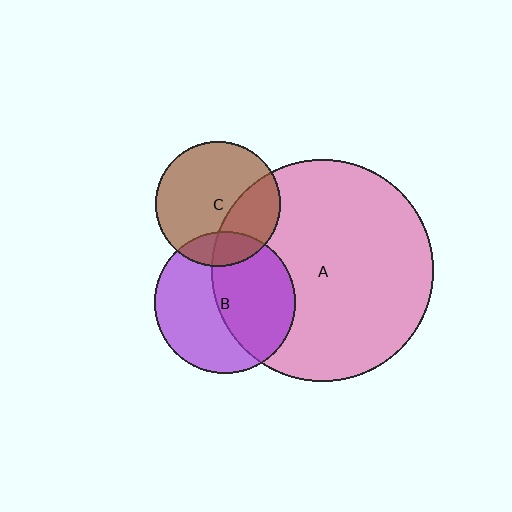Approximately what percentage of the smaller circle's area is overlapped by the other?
Approximately 50%.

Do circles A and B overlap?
Yes.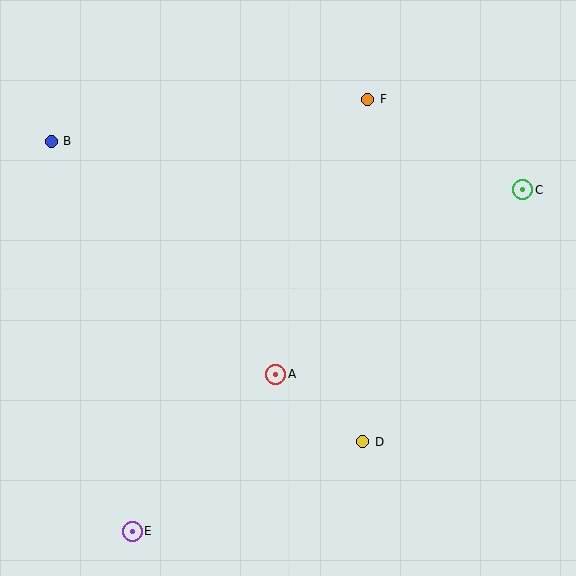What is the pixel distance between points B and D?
The distance between B and D is 433 pixels.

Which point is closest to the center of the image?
Point A at (276, 374) is closest to the center.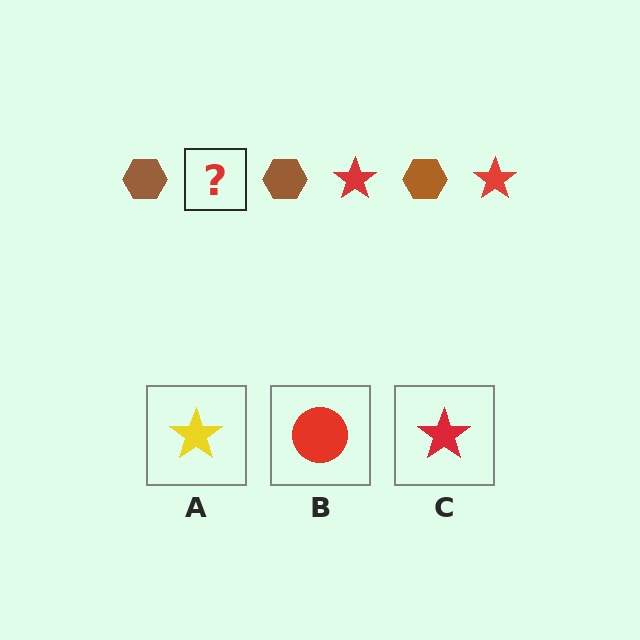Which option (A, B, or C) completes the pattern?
C.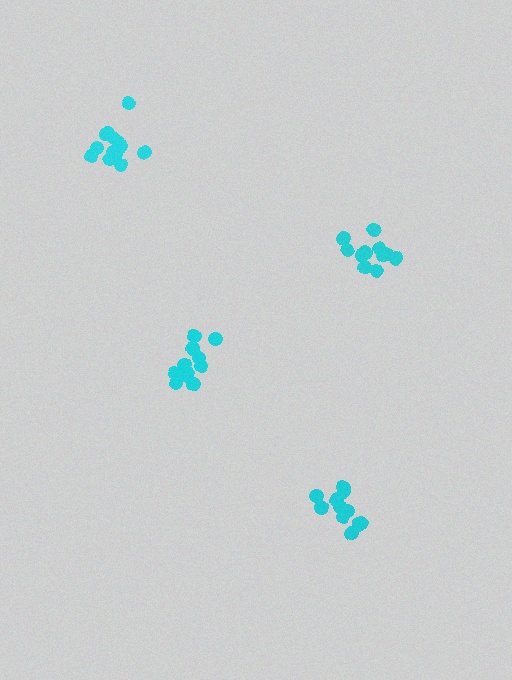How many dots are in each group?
Group 1: 11 dots, Group 2: 12 dots, Group 3: 13 dots, Group 4: 13 dots (49 total).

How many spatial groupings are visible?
There are 4 spatial groupings.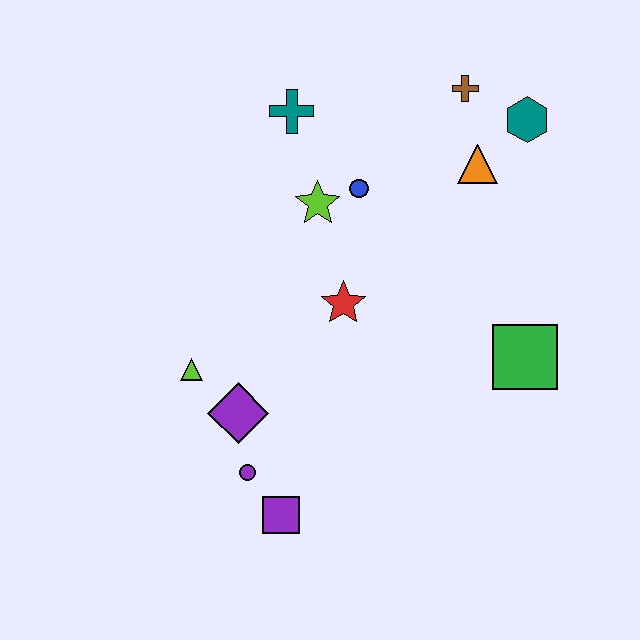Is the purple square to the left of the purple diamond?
No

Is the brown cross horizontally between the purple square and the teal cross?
No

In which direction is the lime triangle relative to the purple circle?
The lime triangle is above the purple circle.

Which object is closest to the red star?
The lime star is closest to the red star.